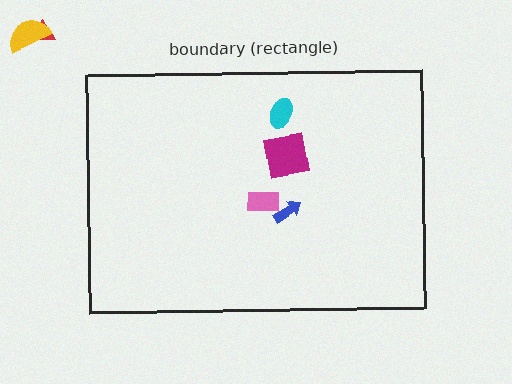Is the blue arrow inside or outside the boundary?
Inside.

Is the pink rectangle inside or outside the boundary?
Inside.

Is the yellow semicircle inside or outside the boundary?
Outside.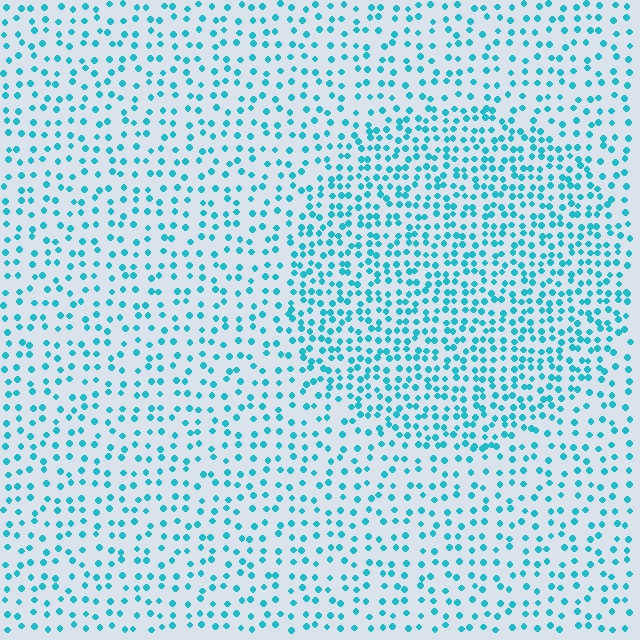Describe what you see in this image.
The image contains small cyan elements arranged at two different densities. A circle-shaped region is visible where the elements are more densely packed than the surrounding area.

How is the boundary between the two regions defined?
The boundary is defined by a change in element density (approximately 1.8x ratio). All elements are the same color, size, and shape.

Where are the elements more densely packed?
The elements are more densely packed inside the circle boundary.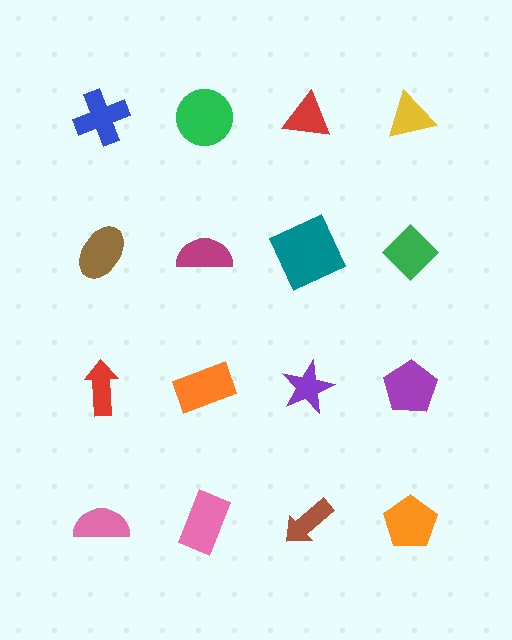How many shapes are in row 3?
4 shapes.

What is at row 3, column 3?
A purple star.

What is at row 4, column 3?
A brown arrow.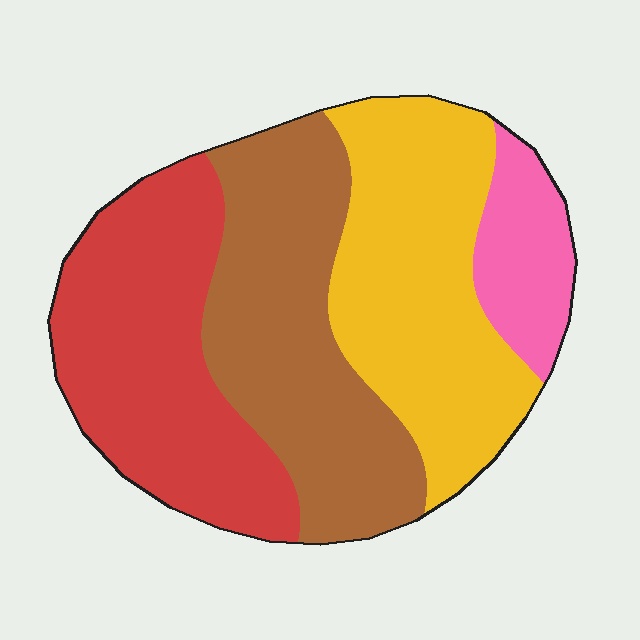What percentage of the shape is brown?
Brown takes up about one third (1/3) of the shape.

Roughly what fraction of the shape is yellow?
Yellow covers 30% of the shape.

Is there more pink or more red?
Red.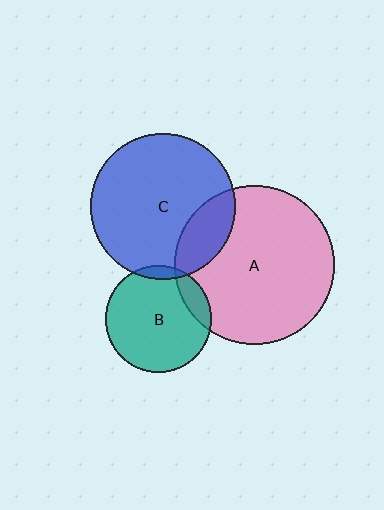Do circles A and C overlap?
Yes.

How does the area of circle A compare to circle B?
Approximately 2.2 times.